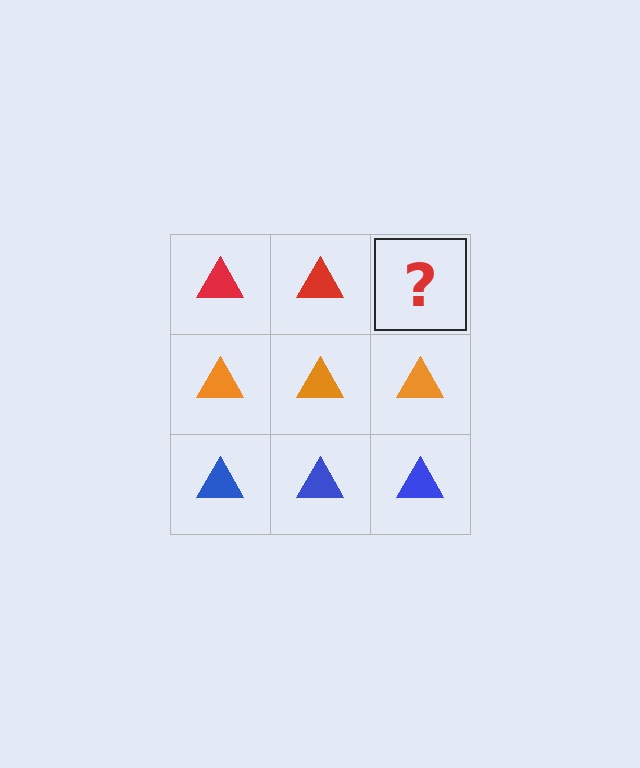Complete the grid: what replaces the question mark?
The question mark should be replaced with a red triangle.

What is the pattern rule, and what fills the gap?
The rule is that each row has a consistent color. The gap should be filled with a red triangle.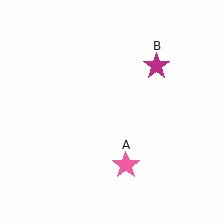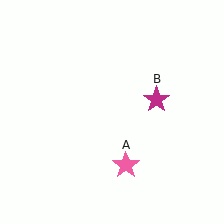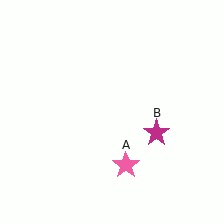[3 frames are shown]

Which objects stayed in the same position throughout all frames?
Pink star (object A) remained stationary.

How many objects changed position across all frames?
1 object changed position: magenta star (object B).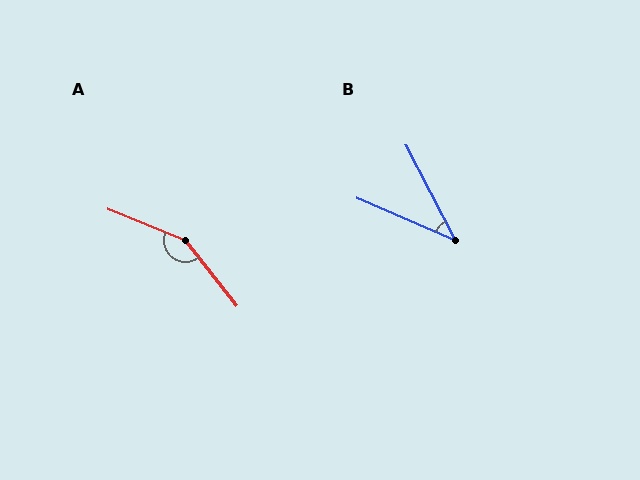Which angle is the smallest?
B, at approximately 39 degrees.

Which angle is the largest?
A, at approximately 151 degrees.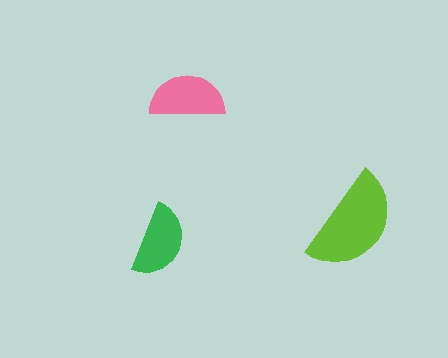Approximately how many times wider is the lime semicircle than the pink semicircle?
About 1.5 times wider.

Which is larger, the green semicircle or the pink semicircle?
The pink one.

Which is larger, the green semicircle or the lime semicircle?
The lime one.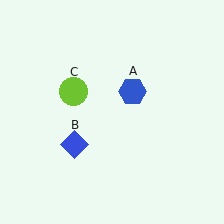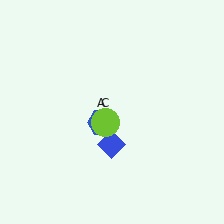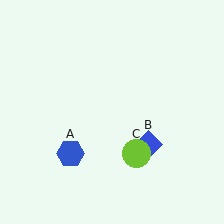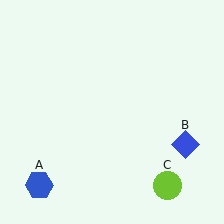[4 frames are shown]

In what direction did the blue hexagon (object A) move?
The blue hexagon (object A) moved down and to the left.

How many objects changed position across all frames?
3 objects changed position: blue hexagon (object A), blue diamond (object B), lime circle (object C).